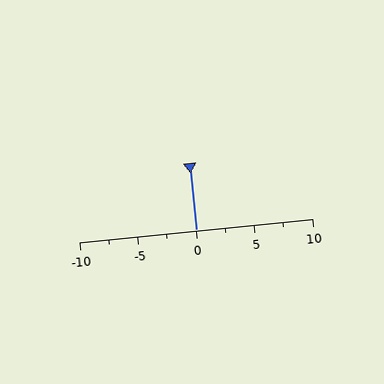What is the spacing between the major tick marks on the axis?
The major ticks are spaced 5 apart.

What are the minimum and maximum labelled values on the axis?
The axis runs from -10 to 10.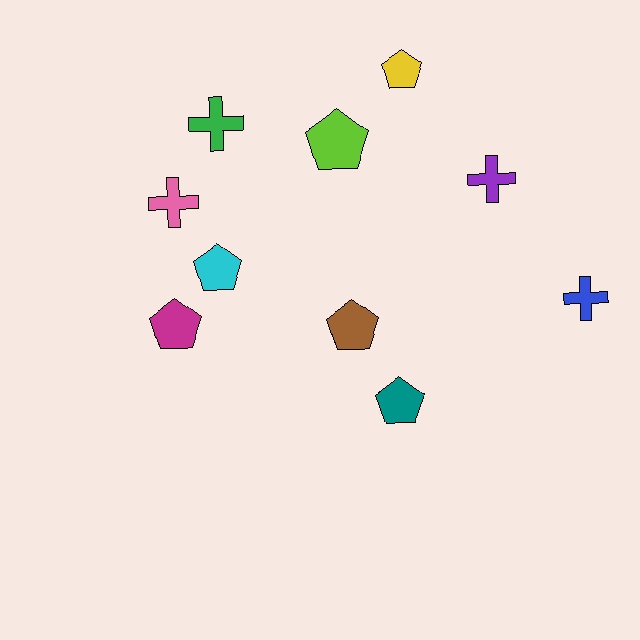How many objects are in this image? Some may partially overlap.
There are 10 objects.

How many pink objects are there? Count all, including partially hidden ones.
There is 1 pink object.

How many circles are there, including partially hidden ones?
There are no circles.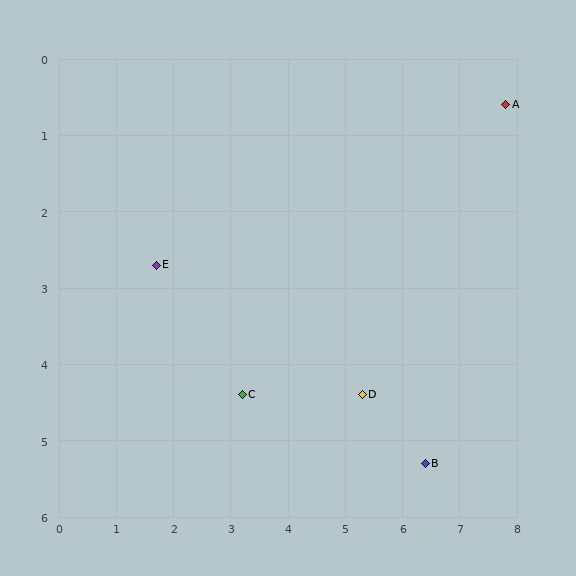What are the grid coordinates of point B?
Point B is at approximately (6.4, 5.3).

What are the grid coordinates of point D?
Point D is at approximately (5.3, 4.4).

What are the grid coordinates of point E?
Point E is at approximately (1.7, 2.7).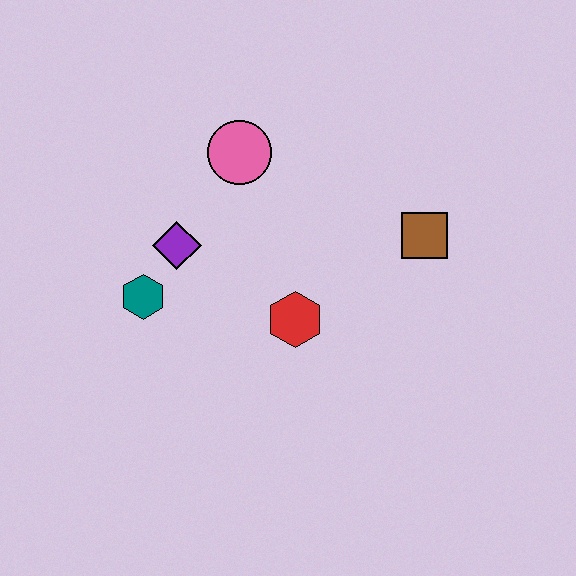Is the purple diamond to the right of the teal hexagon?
Yes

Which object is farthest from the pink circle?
The brown square is farthest from the pink circle.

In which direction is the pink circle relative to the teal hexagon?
The pink circle is above the teal hexagon.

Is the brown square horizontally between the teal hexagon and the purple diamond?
No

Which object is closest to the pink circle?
The purple diamond is closest to the pink circle.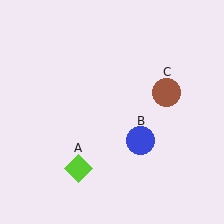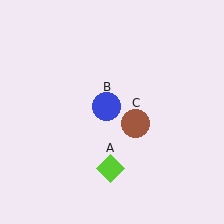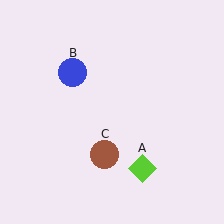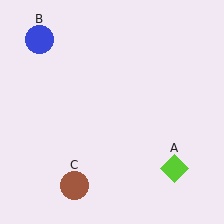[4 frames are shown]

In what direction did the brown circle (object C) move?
The brown circle (object C) moved down and to the left.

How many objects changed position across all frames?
3 objects changed position: lime diamond (object A), blue circle (object B), brown circle (object C).